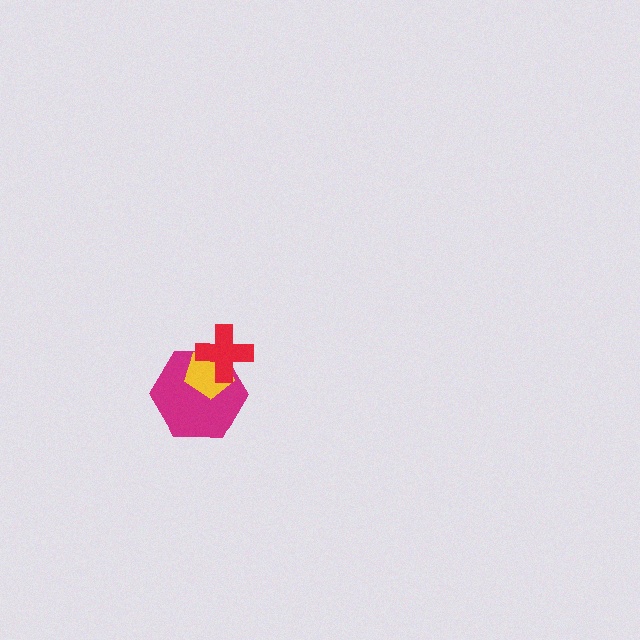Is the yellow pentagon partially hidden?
Yes, it is partially covered by another shape.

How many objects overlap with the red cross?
2 objects overlap with the red cross.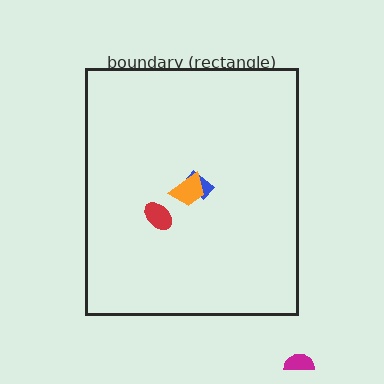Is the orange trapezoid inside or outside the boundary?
Inside.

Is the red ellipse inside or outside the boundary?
Inside.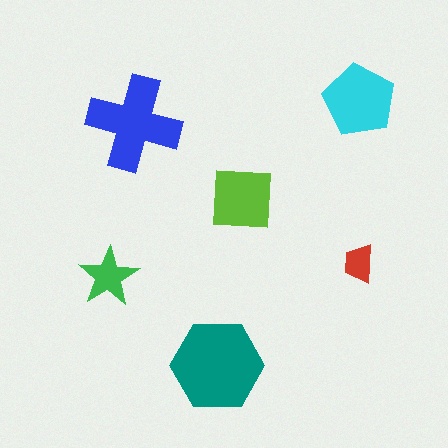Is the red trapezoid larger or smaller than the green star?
Smaller.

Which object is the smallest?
The red trapezoid.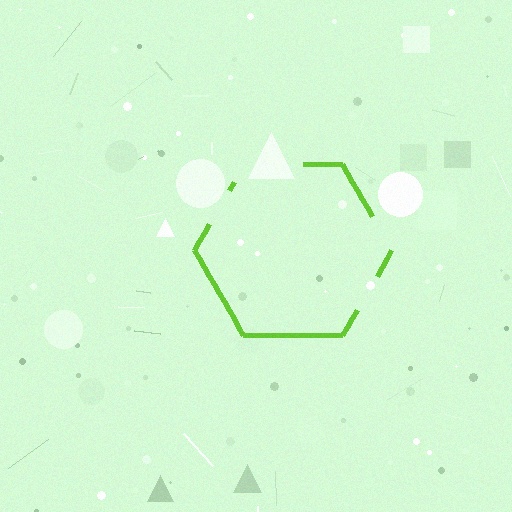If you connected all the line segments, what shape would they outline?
They would outline a hexagon.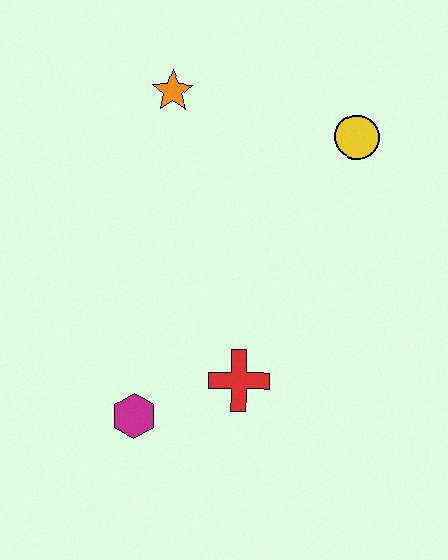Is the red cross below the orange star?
Yes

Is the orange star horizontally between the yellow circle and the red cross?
No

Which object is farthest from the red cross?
The orange star is farthest from the red cross.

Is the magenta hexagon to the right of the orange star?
No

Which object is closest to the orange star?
The yellow circle is closest to the orange star.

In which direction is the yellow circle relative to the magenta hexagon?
The yellow circle is above the magenta hexagon.